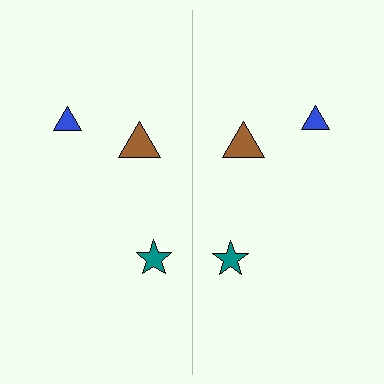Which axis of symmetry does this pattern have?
The pattern has a vertical axis of symmetry running through the center of the image.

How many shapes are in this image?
There are 6 shapes in this image.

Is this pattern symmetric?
Yes, this pattern has bilateral (reflection) symmetry.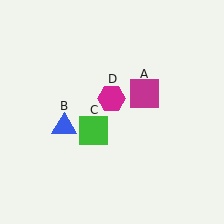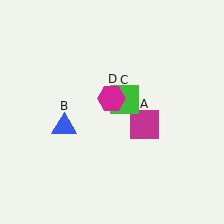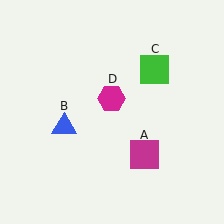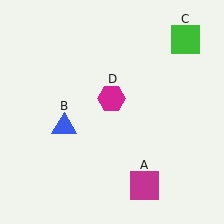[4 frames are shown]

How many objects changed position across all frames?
2 objects changed position: magenta square (object A), green square (object C).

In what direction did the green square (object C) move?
The green square (object C) moved up and to the right.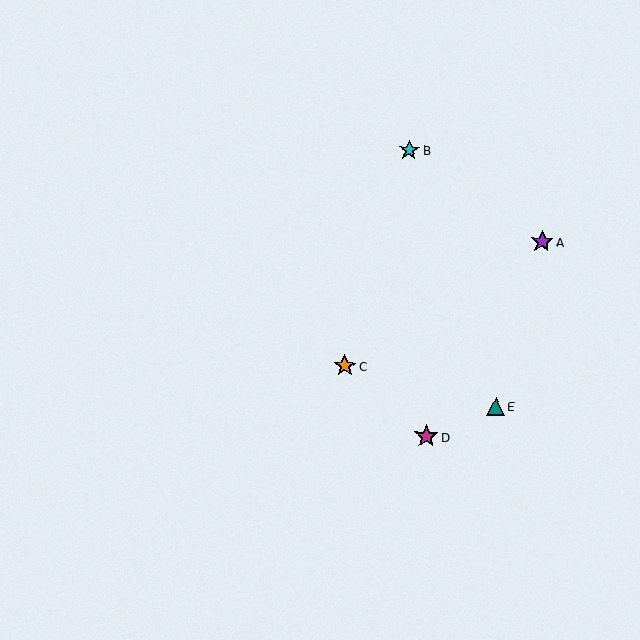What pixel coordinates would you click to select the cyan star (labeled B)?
Click at (409, 150) to select the cyan star B.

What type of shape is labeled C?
Shape C is an orange star.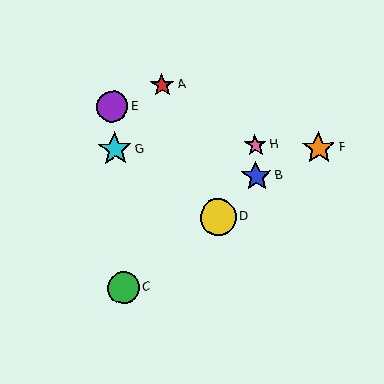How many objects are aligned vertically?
2 objects (B, H) are aligned vertically.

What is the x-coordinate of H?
Object H is at x≈255.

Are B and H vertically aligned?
Yes, both are at x≈256.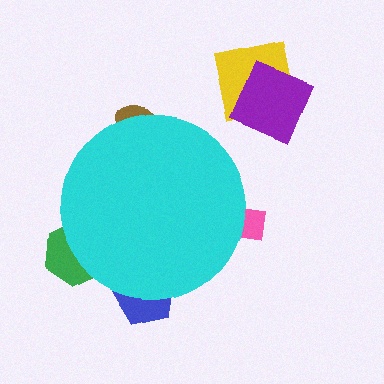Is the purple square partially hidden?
No, the purple square is fully visible.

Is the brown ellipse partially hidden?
Yes, the brown ellipse is partially hidden behind the cyan circle.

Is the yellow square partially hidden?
No, the yellow square is fully visible.